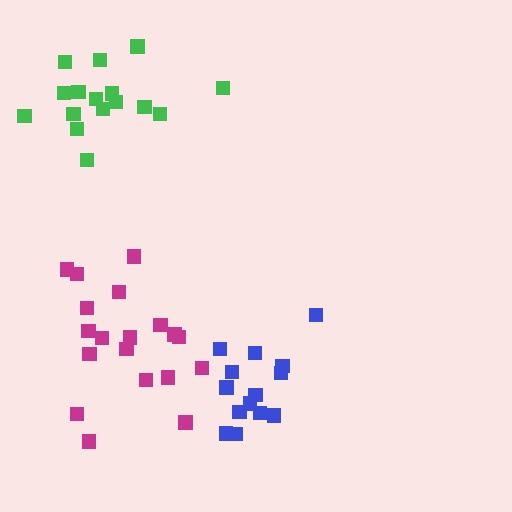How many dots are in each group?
Group 1: 16 dots, Group 2: 19 dots, Group 3: 14 dots (49 total).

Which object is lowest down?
The blue cluster is bottommost.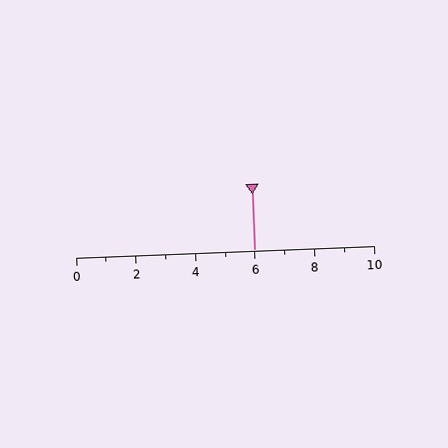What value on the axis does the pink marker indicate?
The marker indicates approximately 6.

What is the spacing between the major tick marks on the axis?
The major ticks are spaced 2 apart.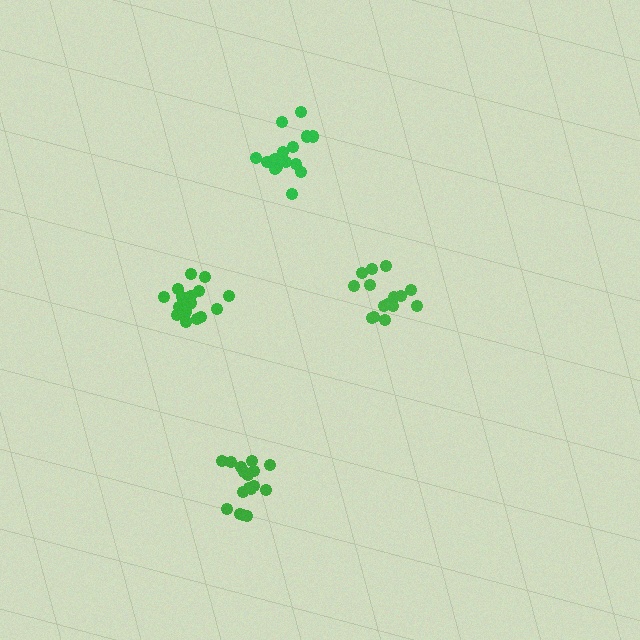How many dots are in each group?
Group 1: 18 dots, Group 2: 19 dots, Group 3: 17 dots, Group 4: 15 dots (69 total).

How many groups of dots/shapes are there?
There are 4 groups.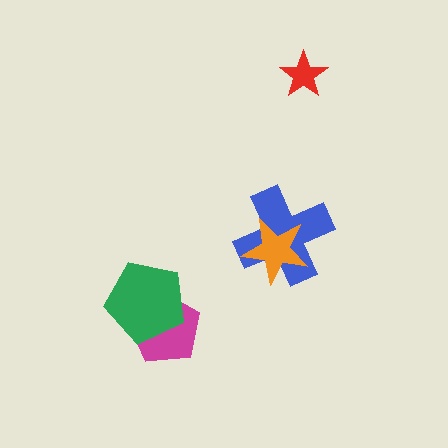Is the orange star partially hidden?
No, no other shape covers it.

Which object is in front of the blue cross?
The orange star is in front of the blue cross.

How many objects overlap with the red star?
0 objects overlap with the red star.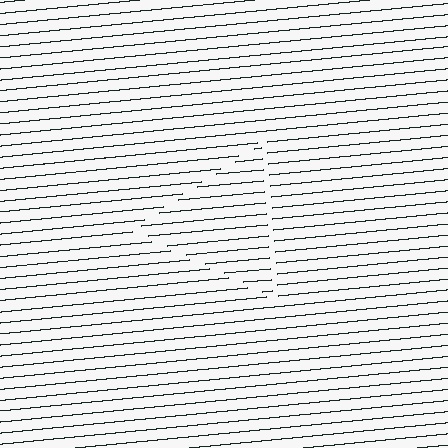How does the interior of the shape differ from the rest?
The interior of the shape contains the same grating, shifted by half a period — the contour is defined by the phase discontinuity where line-ends from the inner and outer gratings abut.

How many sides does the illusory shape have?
3 sides — the line-ends trace a triangle.